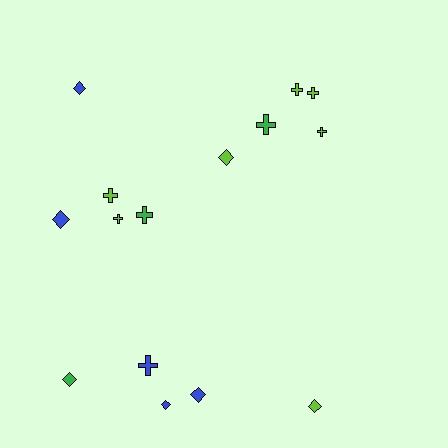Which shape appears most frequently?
Cross, with 8 objects.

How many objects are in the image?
There are 15 objects.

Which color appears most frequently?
Lime, with 7 objects.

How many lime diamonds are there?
There are 2 lime diamonds.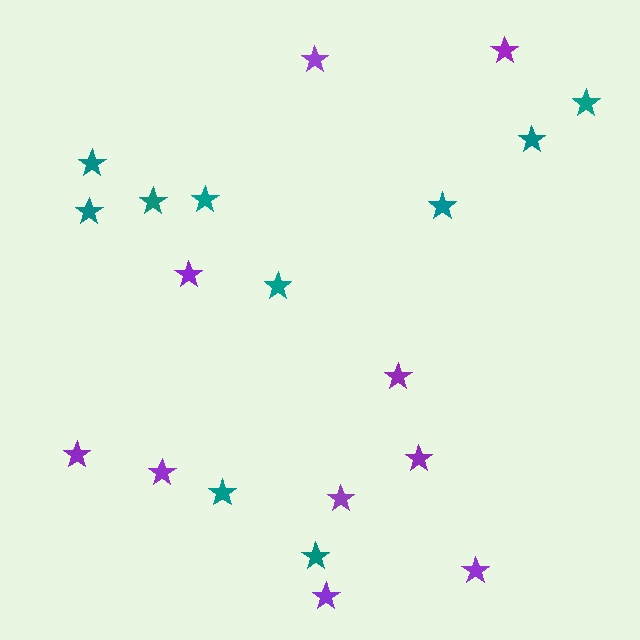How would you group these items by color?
There are 2 groups: one group of purple stars (10) and one group of teal stars (10).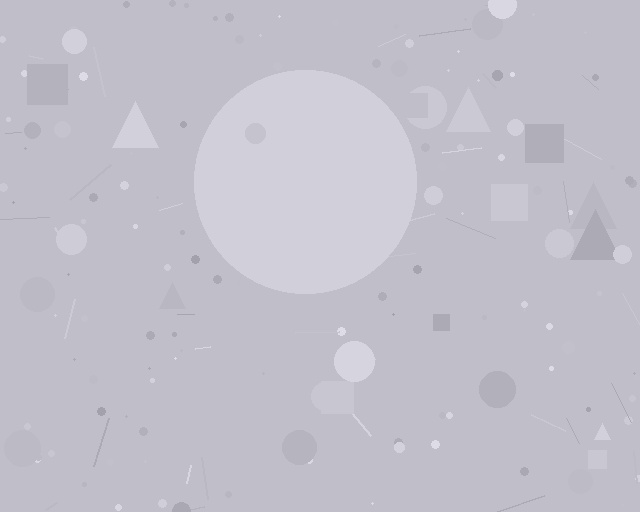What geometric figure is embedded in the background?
A circle is embedded in the background.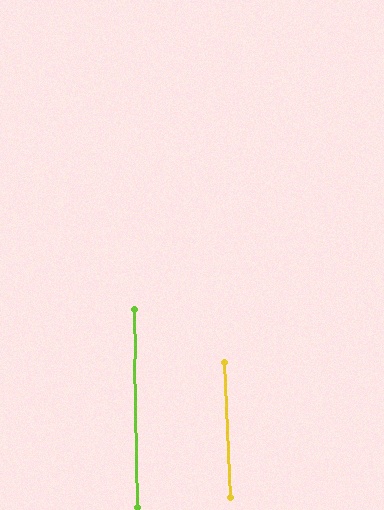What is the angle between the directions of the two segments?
Approximately 2 degrees.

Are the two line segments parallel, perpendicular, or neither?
Parallel — their directions differ by only 1.6°.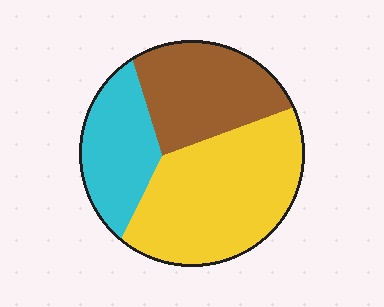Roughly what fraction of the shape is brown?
Brown covers about 30% of the shape.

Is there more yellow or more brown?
Yellow.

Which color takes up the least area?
Cyan, at roughly 25%.